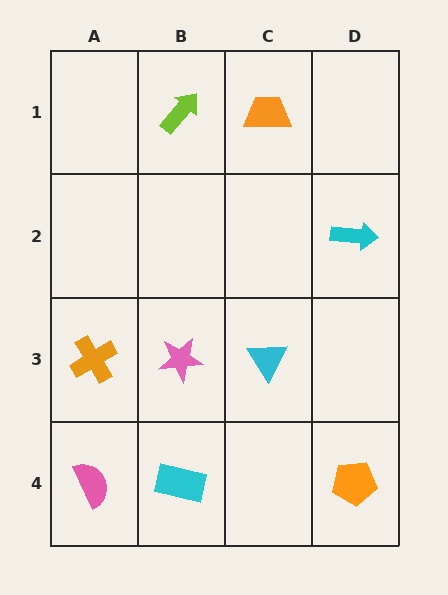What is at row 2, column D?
A cyan arrow.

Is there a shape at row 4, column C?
No, that cell is empty.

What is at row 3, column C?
A cyan triangle.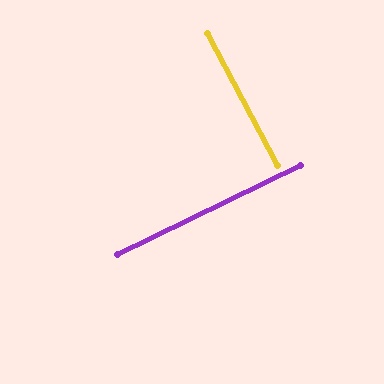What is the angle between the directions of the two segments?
Approximately 88 degrees.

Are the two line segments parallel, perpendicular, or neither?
Perpendicular — they meet at approximately 88°.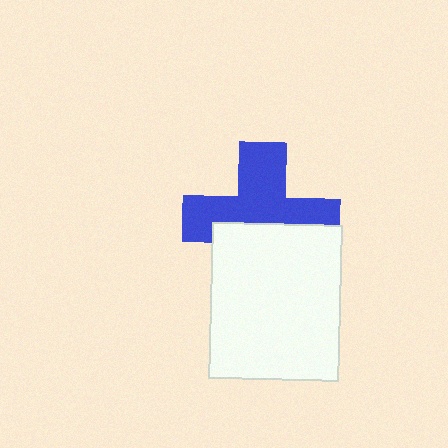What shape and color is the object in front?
The object in front is a white rectangle.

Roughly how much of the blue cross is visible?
About half of it is visible (roughly 58%).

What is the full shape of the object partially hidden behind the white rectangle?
The partially hidden object is a blue cross.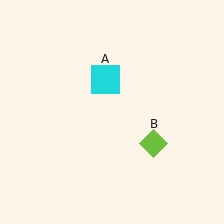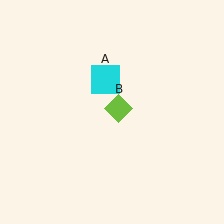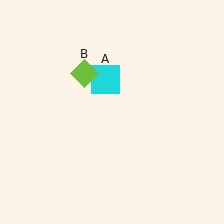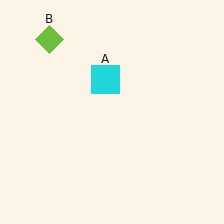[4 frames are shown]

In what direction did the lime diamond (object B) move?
The lime diamond (object B) moved up and to the left.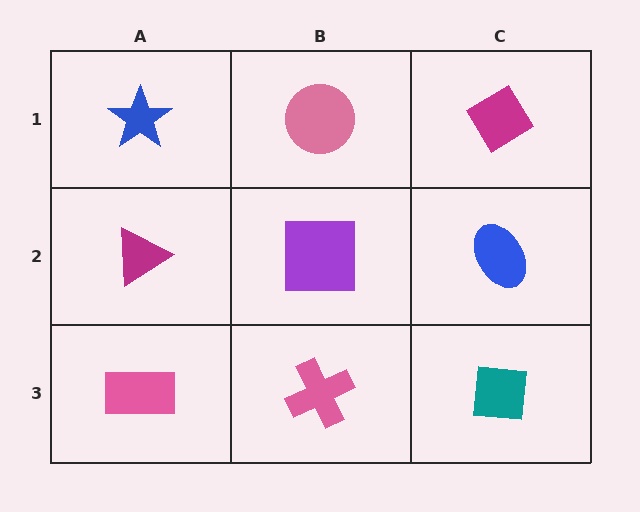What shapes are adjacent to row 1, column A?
A magenta triangle (row 2, column A), a pink circle (row 1, column B).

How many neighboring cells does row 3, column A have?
2.